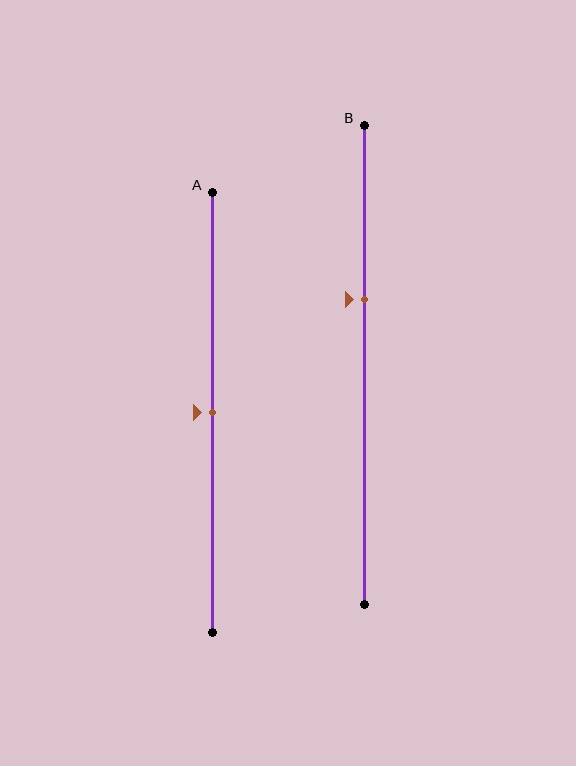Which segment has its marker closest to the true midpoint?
Segment A has its marker closest to the true midpoint.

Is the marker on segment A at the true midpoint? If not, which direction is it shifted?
Yes, the marker on segment A is at the true midpoint.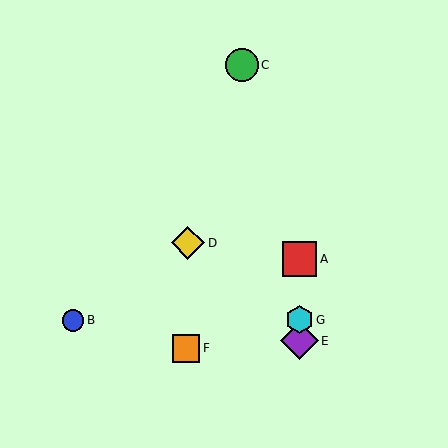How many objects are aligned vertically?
3 objects (A, E, G) are aligned vertically.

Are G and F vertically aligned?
No, G is at x≈300 and F is at x≈186.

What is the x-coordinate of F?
Object F is at x≈186.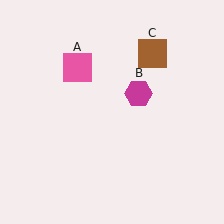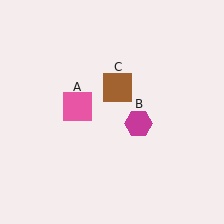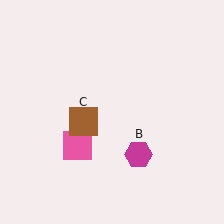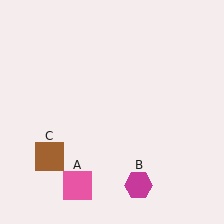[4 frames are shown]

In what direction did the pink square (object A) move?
The pink square (object A) moved down.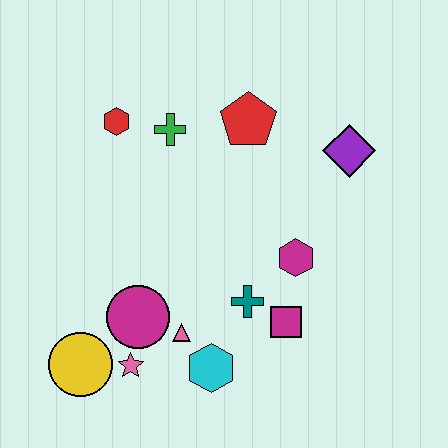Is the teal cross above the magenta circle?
Yes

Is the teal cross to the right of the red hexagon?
Yes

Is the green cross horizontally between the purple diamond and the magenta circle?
Yes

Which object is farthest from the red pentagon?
The yellow circle is farthest from the red pentagon.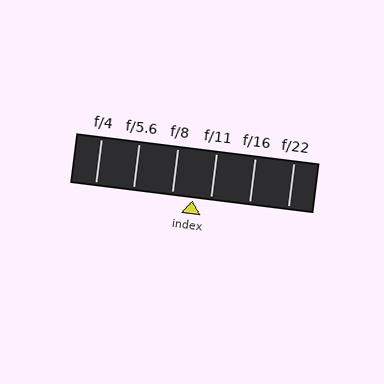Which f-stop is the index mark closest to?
The index mark is closest to f/11.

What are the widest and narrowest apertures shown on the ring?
The widest aperture shown is f/4 and the narrowest is f/22.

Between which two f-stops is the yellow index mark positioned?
The index mark is between f/8 and f/11.